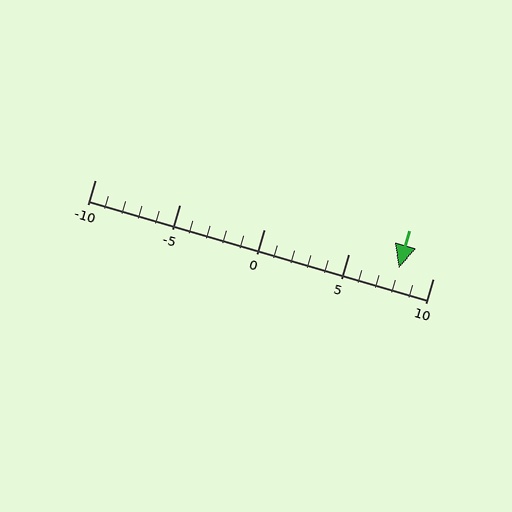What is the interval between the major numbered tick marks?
The major tick marks are spaced 5 units apart.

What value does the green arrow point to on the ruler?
The green arrow points to approximately 8.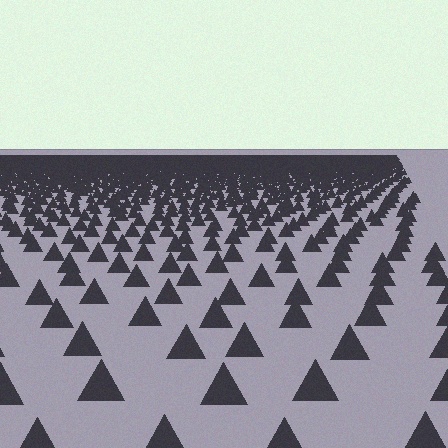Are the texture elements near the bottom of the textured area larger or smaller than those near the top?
Larger. Near the bottom, elements are closer to the viewer and appear at a bigger on-screen size.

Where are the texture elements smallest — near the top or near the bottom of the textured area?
Near the top.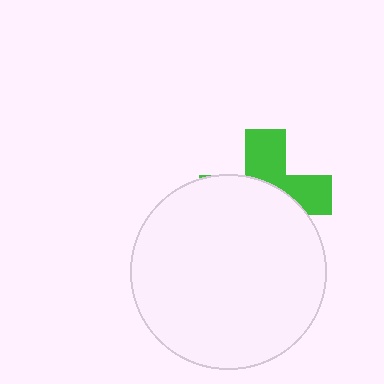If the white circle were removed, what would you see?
You would see the complete green cross.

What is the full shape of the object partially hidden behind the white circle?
The partially hidden object is a green cross.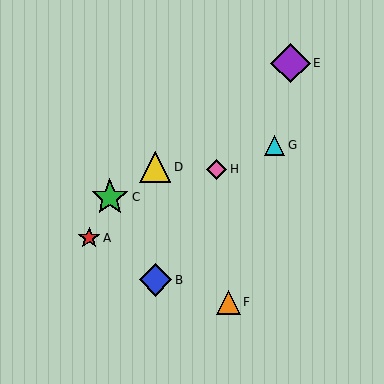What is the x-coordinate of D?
Object D is at x≈155.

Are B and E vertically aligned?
No, B is at x≈155 and E is at x≈291.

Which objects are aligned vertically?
Objects B, D are aligned vertically.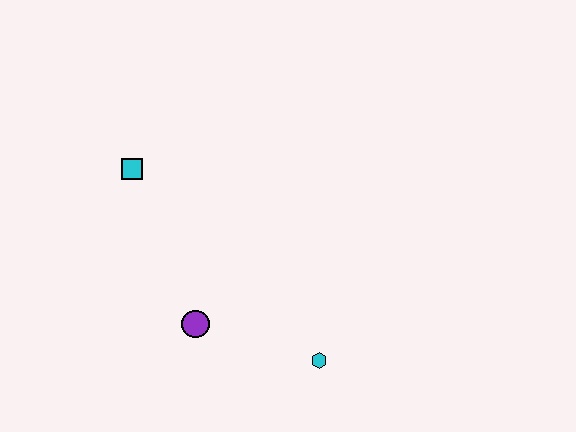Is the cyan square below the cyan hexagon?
No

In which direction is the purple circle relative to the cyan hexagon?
The purple circle is to the left of the cyan hexagon.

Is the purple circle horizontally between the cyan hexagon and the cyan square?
Yes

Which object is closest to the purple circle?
The cyan hexagon is closest to the purple circle.